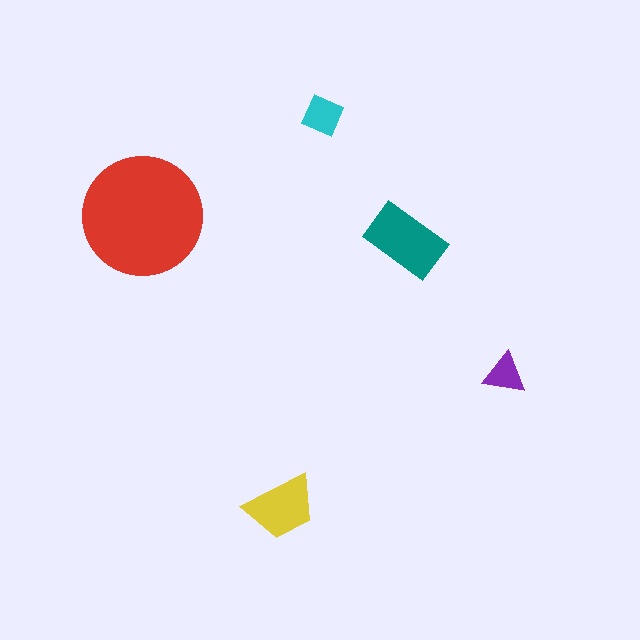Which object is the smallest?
The purple triangle.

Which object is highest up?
The cyan diamond is topmost.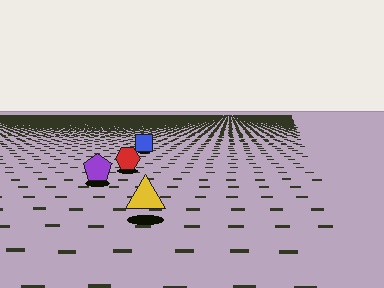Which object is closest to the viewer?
The yellow triangle is closest. The texture marks near it are larger and more spread out.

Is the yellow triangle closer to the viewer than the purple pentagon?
Yes. The yellow triangle is closer — you can tell from the texture gradient: the ground texture is coarser near it.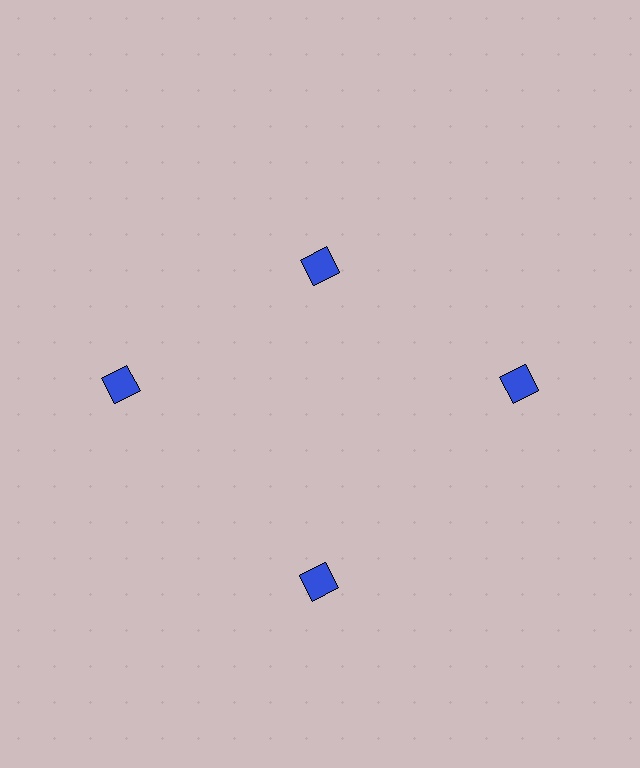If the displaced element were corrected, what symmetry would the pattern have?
It would have 4-fold rotational symmetry — the pattern would map onto itself every 90 degrees.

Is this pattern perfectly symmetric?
No. The 4 blue diamonds are arranged in a ring, but one element near the 12 o'clock position is pulled inward toward the center, breaking the 4-fold rotational symmetry.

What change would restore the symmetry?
The symmetry would be restored by moving it outward, back onto the ring so that all 4 diamonds sit at equal angles and equal distance from the center.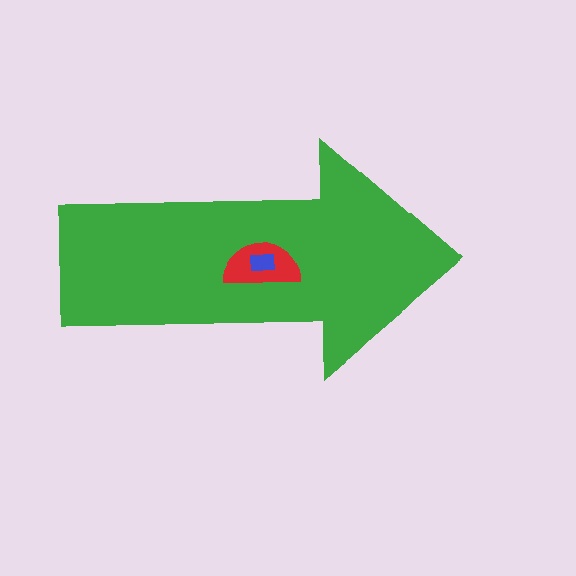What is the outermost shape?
The green arrow.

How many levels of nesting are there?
3.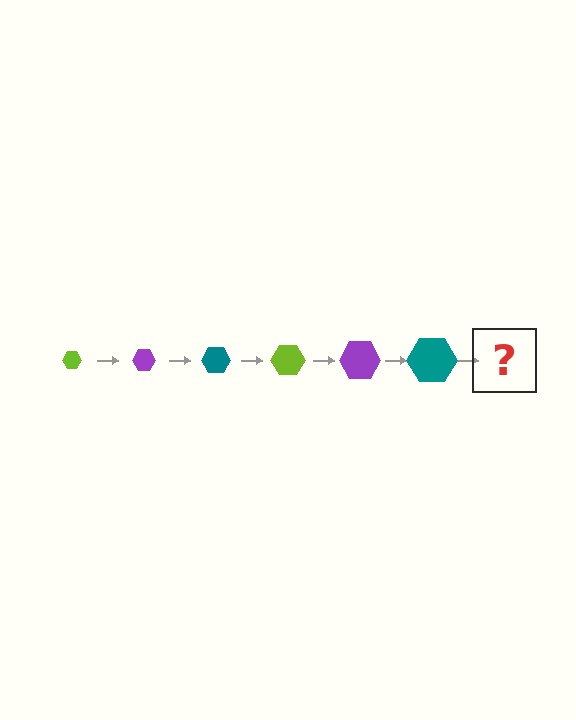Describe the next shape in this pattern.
It should be a lime hexagon, larger than the previous one.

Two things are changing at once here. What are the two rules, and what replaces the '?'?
The two rules are that the hexagon grows larger each step and the color cycles through lime, purple, and teal. The '?' should be a lime hexagon, larger than the previous one.